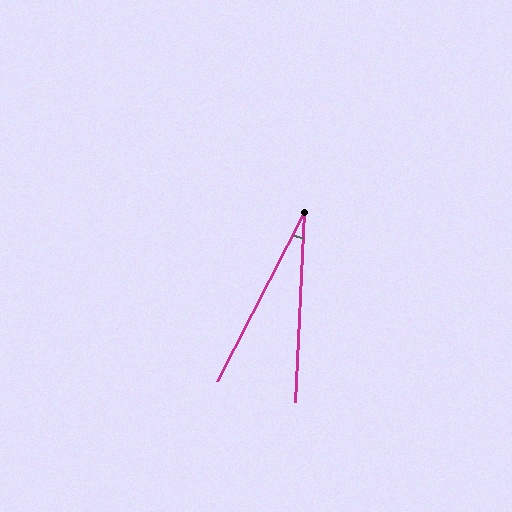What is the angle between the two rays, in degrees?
Approximately 24 degrees.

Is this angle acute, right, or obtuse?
It is acute.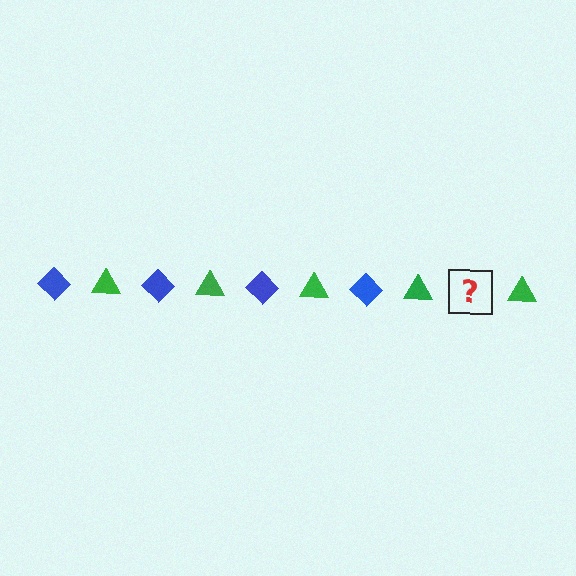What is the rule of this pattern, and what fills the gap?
The rule is that the pattern alternates between blue diamond and green triangle. The gap should be filled with a blue diamond.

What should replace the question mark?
The question mark should be replaced with a blue diamond.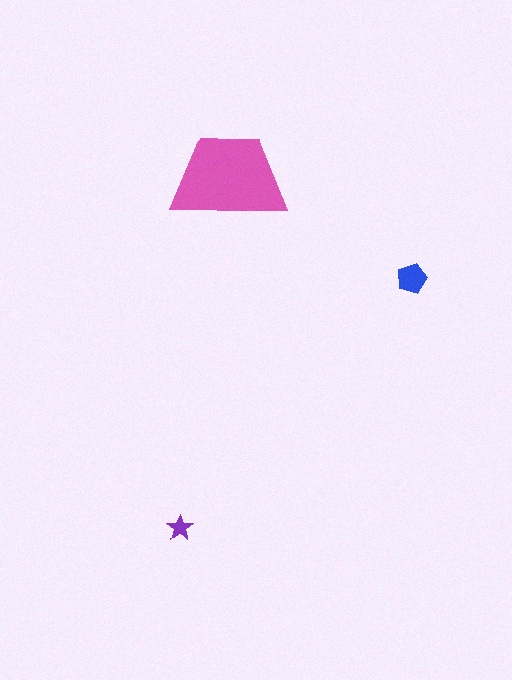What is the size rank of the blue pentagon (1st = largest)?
2nd.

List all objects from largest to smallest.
The pink trapezoid, the blue pentagon, the purple star.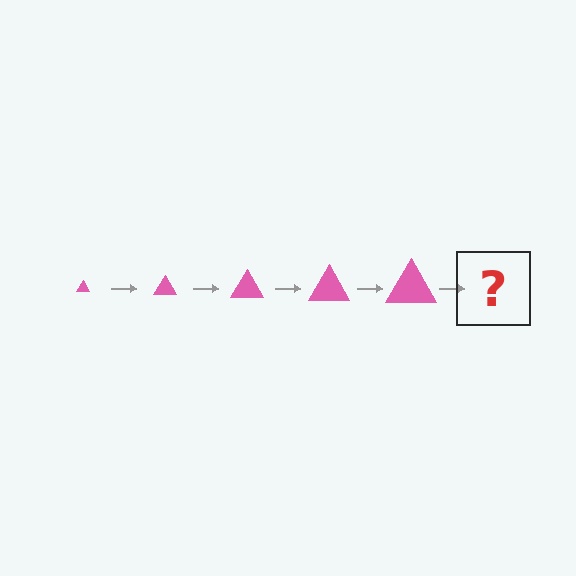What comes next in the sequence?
The next element should be a pink triangle, larger than the previous one.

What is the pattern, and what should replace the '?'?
The pattern is that the triangle gets progressively larger each step. The '?' should be a pink triangle, larger than the previous one.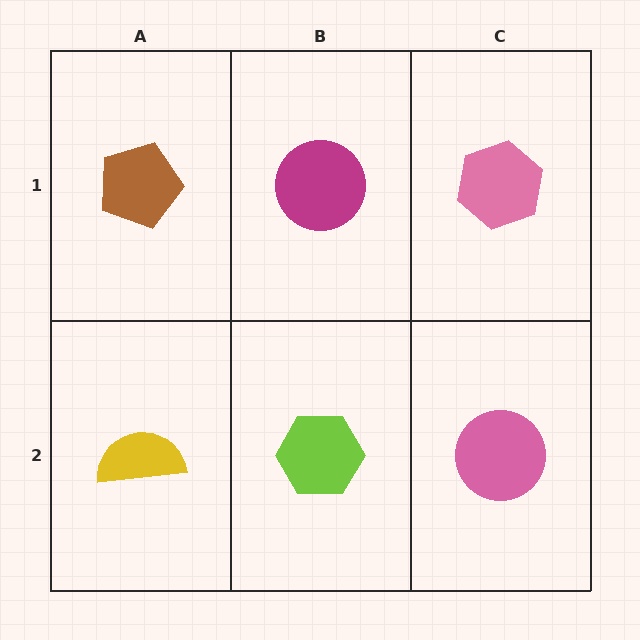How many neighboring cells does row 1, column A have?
2.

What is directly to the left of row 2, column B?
A yellow semicircle.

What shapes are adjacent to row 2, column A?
A brown pentagon (row 1, column A), a lime hexagon (row 2, column B).